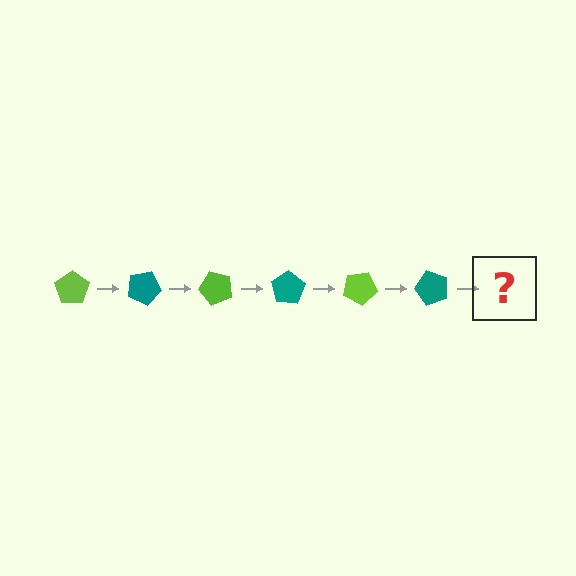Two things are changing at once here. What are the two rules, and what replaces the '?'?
The two rules are that it rotates 25 degrees each step and the color cycles through lime and teal. The '?' should be a lime pentagon, rotated 150 degrees from the start.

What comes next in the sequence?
The next element should be a lime pentagon, rotated 150 degrees from the start.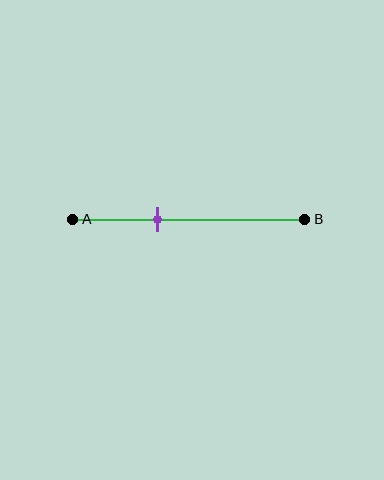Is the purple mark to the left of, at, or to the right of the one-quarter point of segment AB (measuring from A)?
The purple mark is to the right of the one-quarter point of segment AB.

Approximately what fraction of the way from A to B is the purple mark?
The purple mark is approximately 35% of the way from A to B.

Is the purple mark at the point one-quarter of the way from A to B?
No, the mark is at about 35% from A, not at the 25% one-quarter point.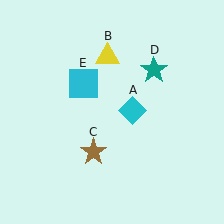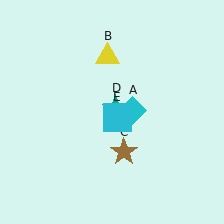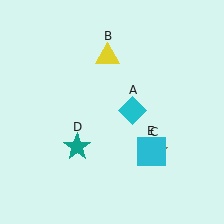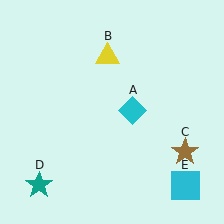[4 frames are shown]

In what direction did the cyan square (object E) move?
The cyan square (object E) moved down and to the right.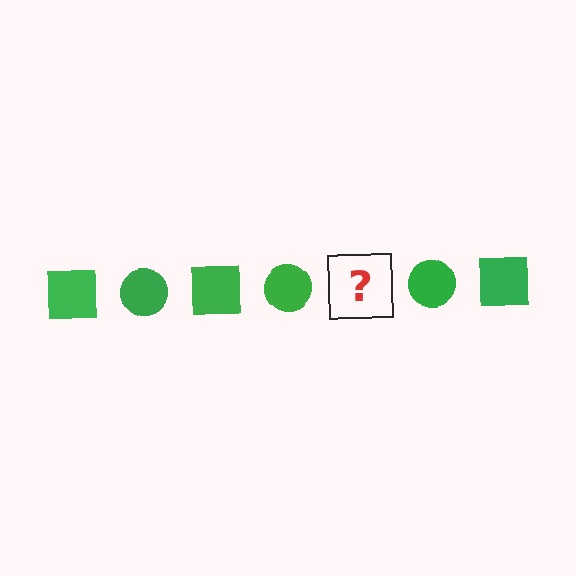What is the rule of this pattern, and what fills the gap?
The rule is that the pattern cycles through square, circle shapes in green. The gap should be filled with a green square.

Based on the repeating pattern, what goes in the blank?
The blank should be a green square.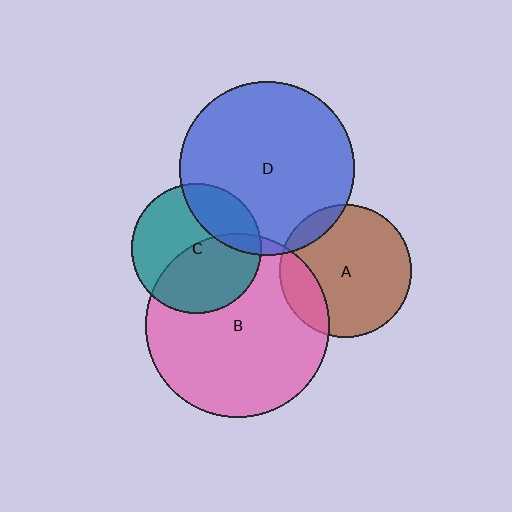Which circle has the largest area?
Circle B (pink).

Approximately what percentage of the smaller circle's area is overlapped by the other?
Approximately 45%.